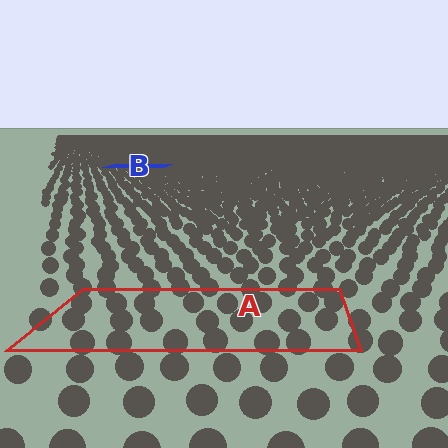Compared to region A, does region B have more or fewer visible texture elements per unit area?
Region B has more texture elements per unit area — they are packed more densely because it is farther away.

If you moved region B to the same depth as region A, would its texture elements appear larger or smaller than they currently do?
They would appear larger. At a closer depth, the same texture elements are projected at a bigger on-screen size.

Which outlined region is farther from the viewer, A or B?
Region B is farther from the viewer — the texture elements inside it appear smaller and more densely packed.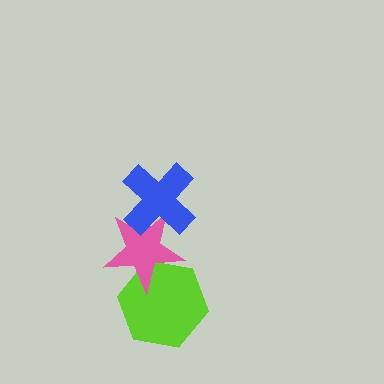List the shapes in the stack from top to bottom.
From top to bottom: the blue cross, the pink star, the lime hexagon.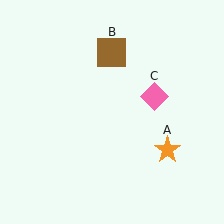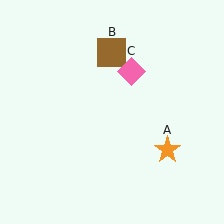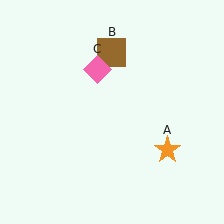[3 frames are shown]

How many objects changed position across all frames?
1 object changed position: pink diamond (object C).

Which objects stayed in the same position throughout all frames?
Orange star (object A) and brown square (object B) remained stationary.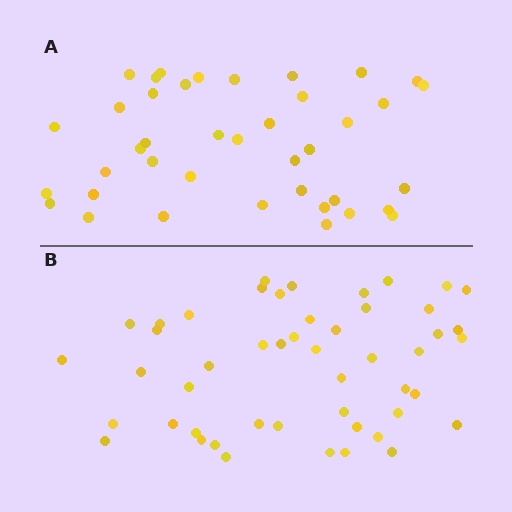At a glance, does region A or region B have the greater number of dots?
Region B (the bottom region) has more dots.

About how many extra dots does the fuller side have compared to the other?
Region B has roughly 8 or so more dots than region A.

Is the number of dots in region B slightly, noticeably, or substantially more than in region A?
Region B has only slightly more — the two regions are fairly close. The ratio is roughly 1.2 to 1.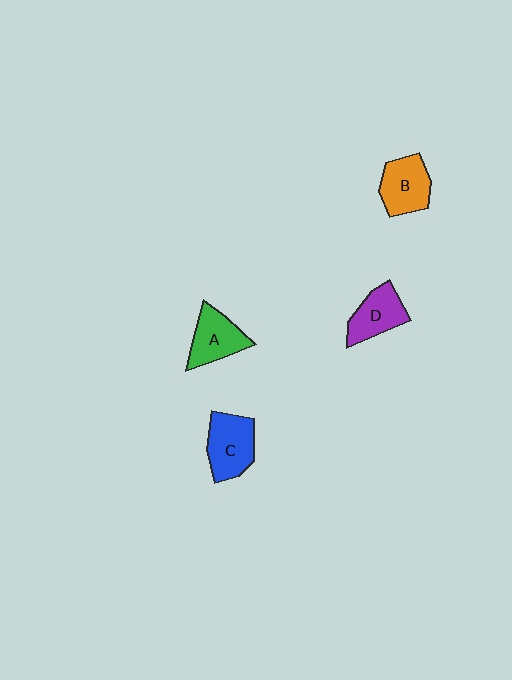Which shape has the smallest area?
Shape D (purple).